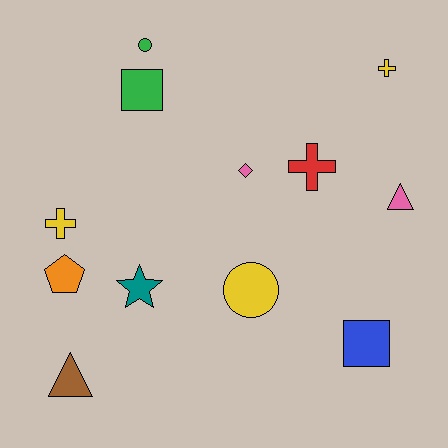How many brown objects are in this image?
There is 1 brown object.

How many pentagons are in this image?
There is 1 pentagon.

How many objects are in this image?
There are 12 objects.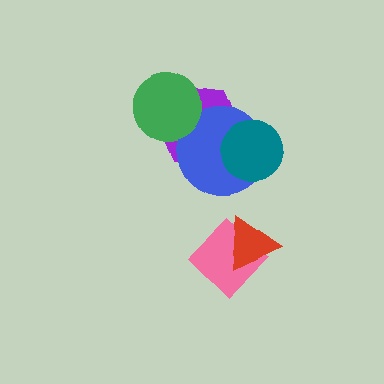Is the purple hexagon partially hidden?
Yes, it is partially covered by another shape.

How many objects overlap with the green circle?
2 objects overlap with the green circle.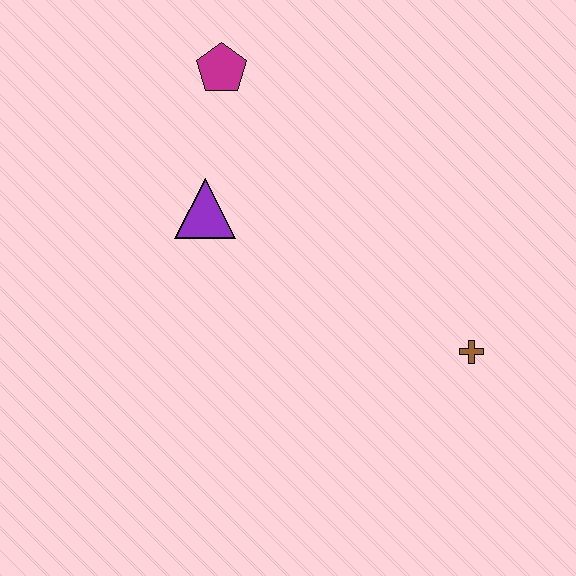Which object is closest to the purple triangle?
The magenta pentagon is closest to the purple triangle.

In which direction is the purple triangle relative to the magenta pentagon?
The purple triangle is below the magenta pentagon.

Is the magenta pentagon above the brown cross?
Yes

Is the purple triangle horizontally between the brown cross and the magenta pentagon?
No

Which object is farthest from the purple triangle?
The brown cross is farthest from the purple triangle.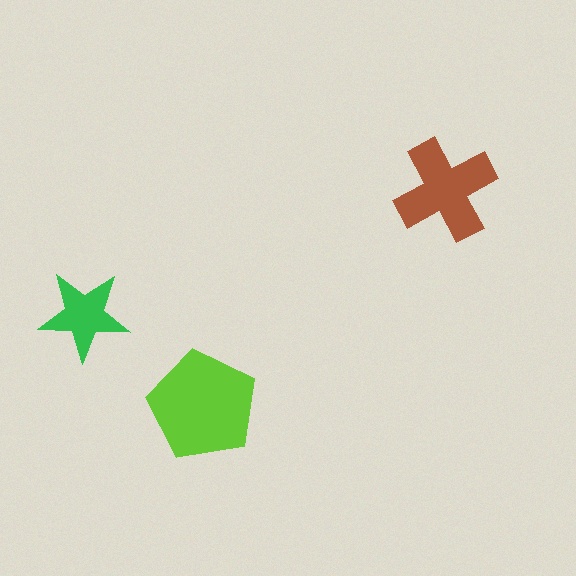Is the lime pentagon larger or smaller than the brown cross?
Larger.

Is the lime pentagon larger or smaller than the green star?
Larger.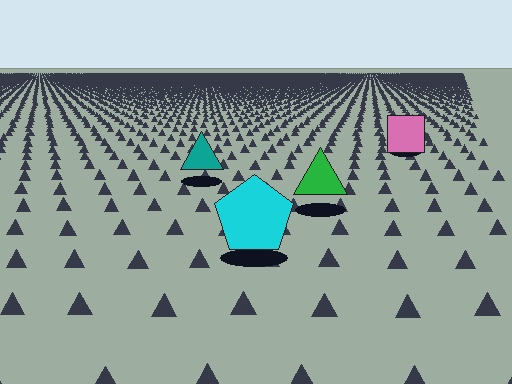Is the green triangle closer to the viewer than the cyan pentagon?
No. The cyan pentagon is closer — you can tell from the texture gradient: the ground texture is coarser near it.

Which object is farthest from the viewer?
The pink square is farthest from the viewer. It appears smaller and the ground texture around it is denser.